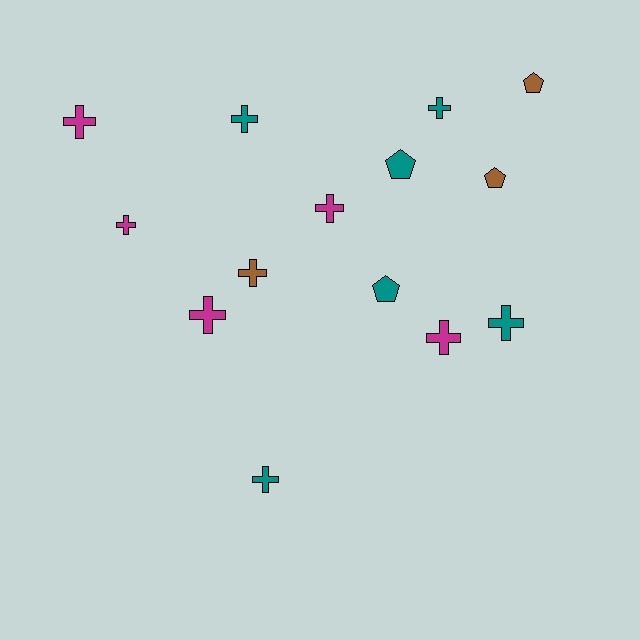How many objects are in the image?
There are 14 objects.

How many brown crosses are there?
There is 1 brown cross.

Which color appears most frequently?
Teal, with 6 objects.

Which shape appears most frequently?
Cross, with 10 objects.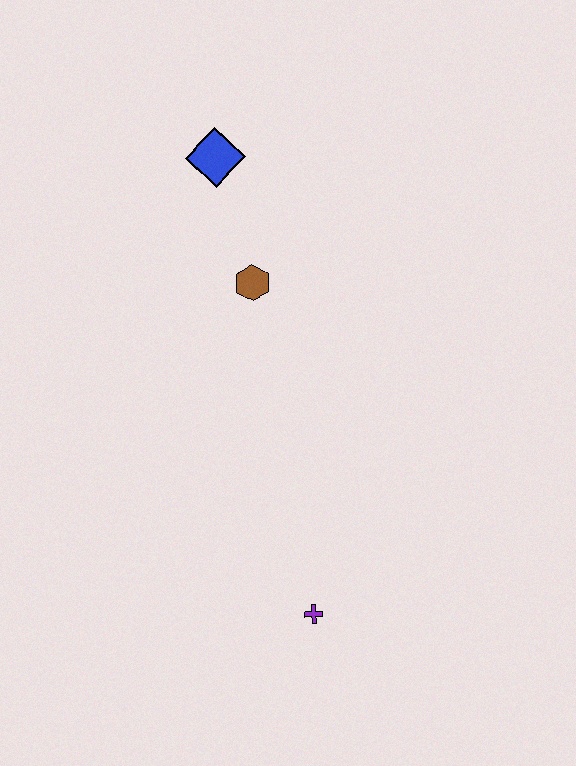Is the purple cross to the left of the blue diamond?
No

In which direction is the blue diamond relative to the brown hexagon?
The blue diamond is above the brown hexagon.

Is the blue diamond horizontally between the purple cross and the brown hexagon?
No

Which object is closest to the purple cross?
The brown hexagon is closest to the purple cross.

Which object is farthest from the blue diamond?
The purple cross is farthest from the blue diamond.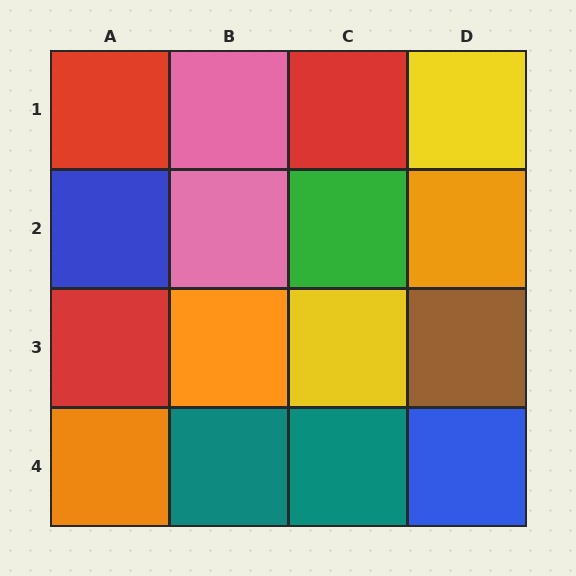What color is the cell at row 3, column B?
Orange.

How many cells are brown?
1 cell is brown.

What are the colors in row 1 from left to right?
Red, pink, red, yellow.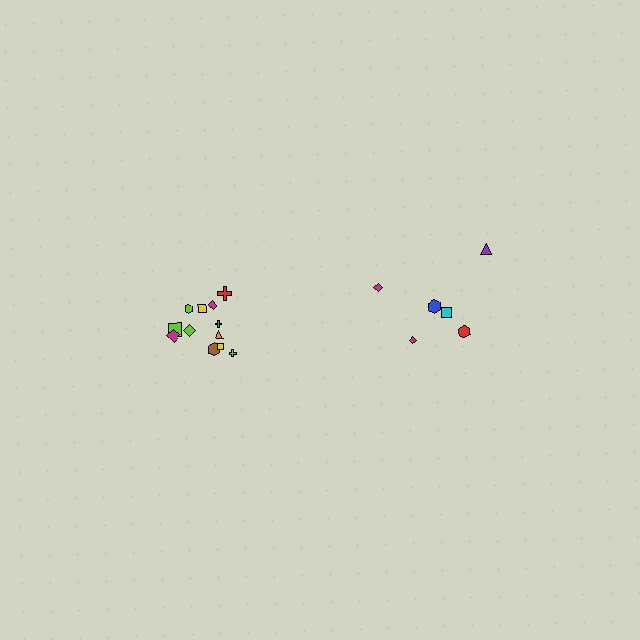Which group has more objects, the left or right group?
The left group.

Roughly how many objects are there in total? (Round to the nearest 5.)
Roughly 20 objects in total.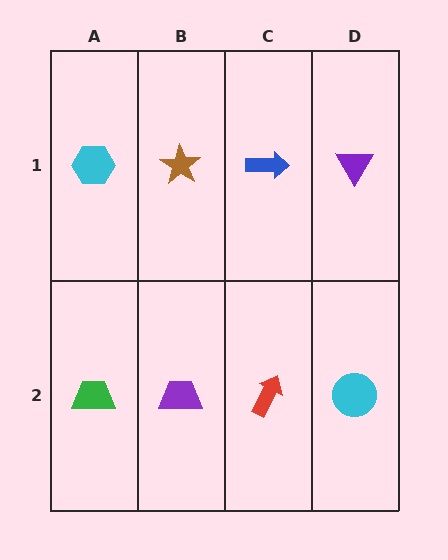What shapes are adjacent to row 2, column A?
A cyan hexagon (row 1, column A), a purple trapezoid (row 2, column B).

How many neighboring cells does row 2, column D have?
2.